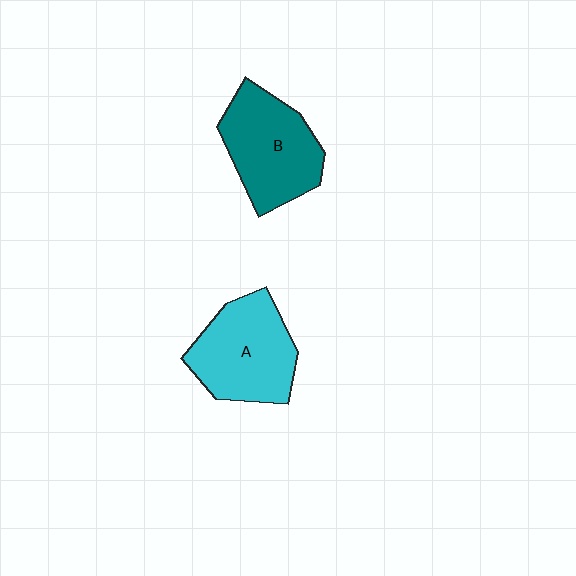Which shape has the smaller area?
Shape B (teal).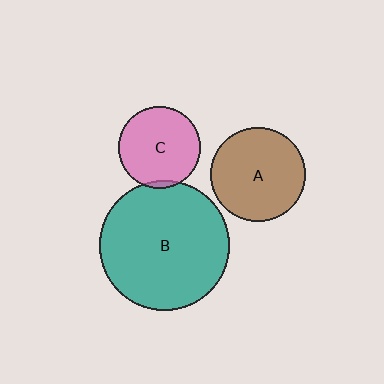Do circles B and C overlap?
Yes.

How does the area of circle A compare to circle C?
Approximately 1.3 times.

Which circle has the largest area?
Circle B (teal).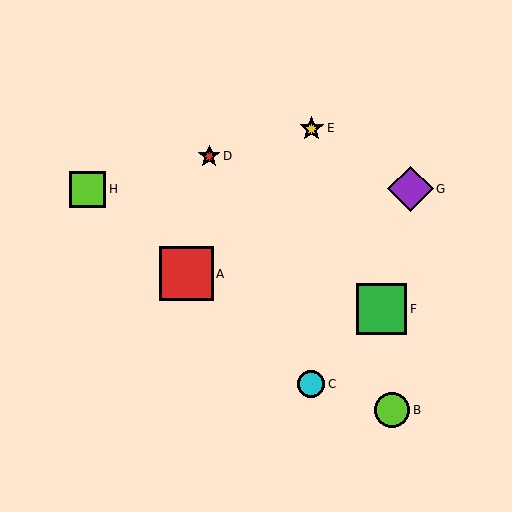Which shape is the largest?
The red square (labeled A) is the largest.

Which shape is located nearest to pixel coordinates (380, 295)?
The green square (labeled F) at (382, 309) is nearest to that location.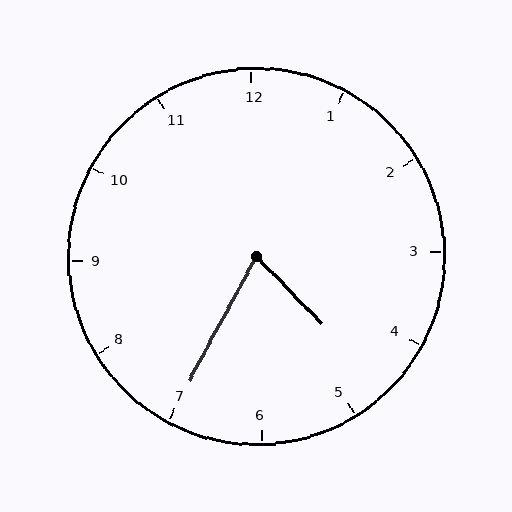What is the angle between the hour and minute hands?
Approximately 72 degrees.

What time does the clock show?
4:35.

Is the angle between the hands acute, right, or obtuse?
It is acute.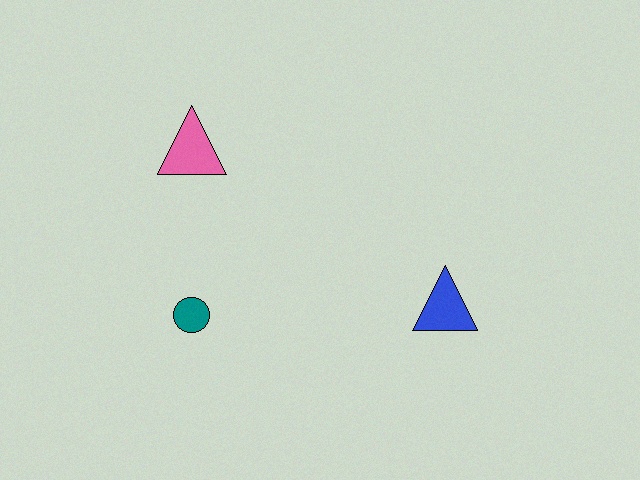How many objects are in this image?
There are 3 objects.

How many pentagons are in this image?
There are no pentagons.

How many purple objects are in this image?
There are no purple objects.